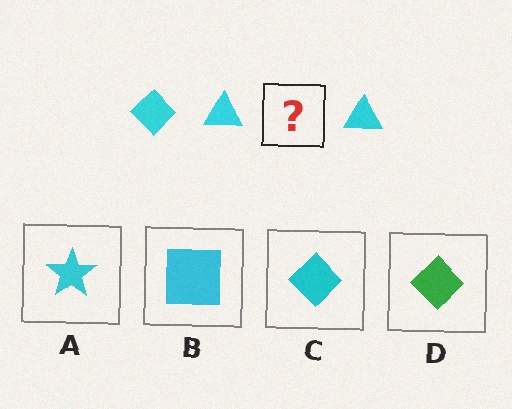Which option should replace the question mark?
Option C.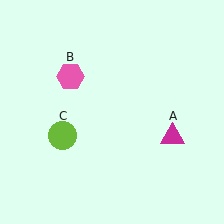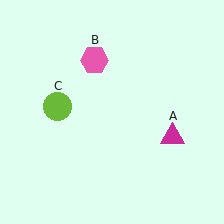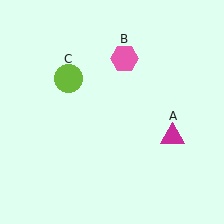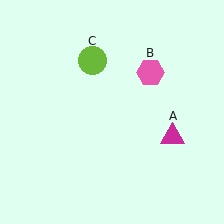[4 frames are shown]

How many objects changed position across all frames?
2 objects changed position: pink hexagon (object B), lime circle (object C).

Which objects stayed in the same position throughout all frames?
Magenta triangle (object A) remained stationary.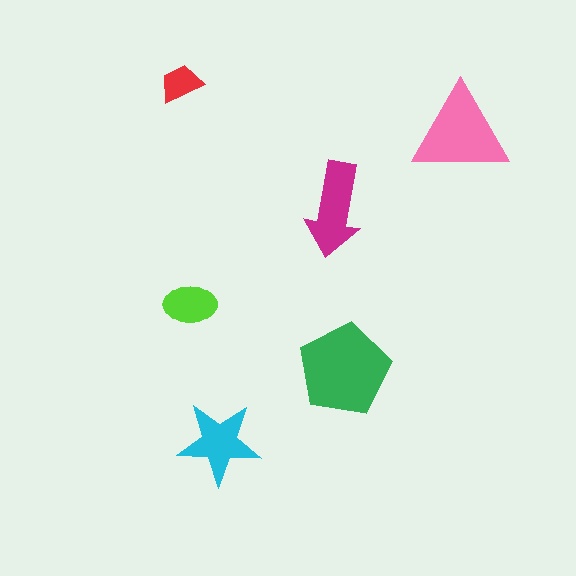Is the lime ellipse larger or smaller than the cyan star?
Smaller.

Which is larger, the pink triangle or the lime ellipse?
The pink triangle.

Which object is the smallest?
The red trapezoid.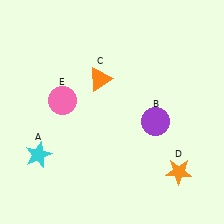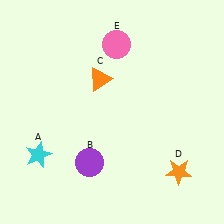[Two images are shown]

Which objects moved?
The objects that moved are: the purple circle (B), the pink circle (E).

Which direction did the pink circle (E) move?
The pink circle (E) moved up.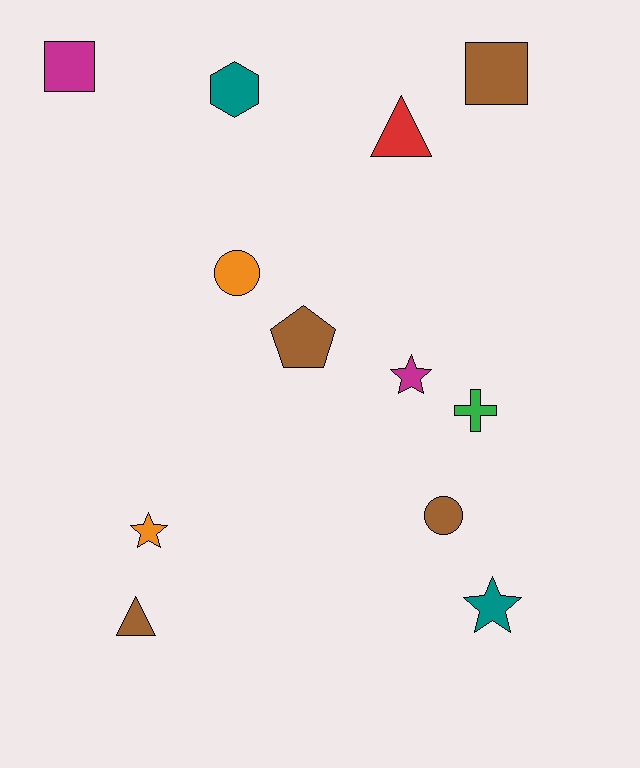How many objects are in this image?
There are 12 objects.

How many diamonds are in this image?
There are no diamonds.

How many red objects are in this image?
There is 1 red object.